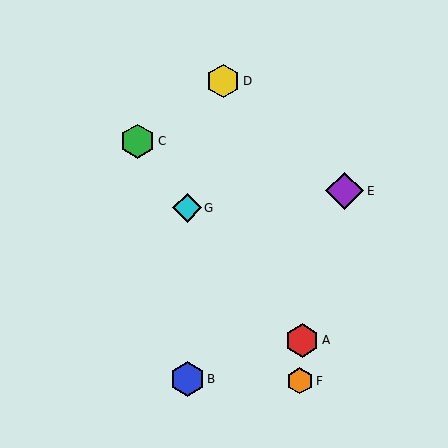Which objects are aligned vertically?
Objects B, G are aligned vertically.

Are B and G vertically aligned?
Yes, both are at x≈187.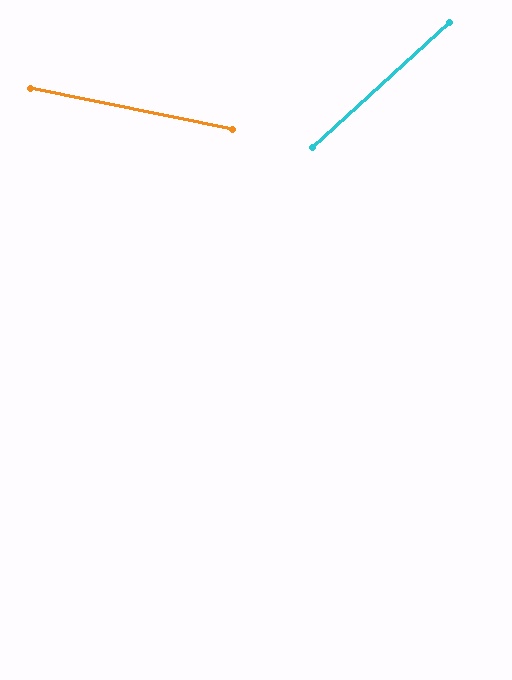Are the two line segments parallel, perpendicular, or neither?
Neither parallel nor perpendicular — they differ by about 54°.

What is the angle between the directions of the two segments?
Approximately 54 degrees.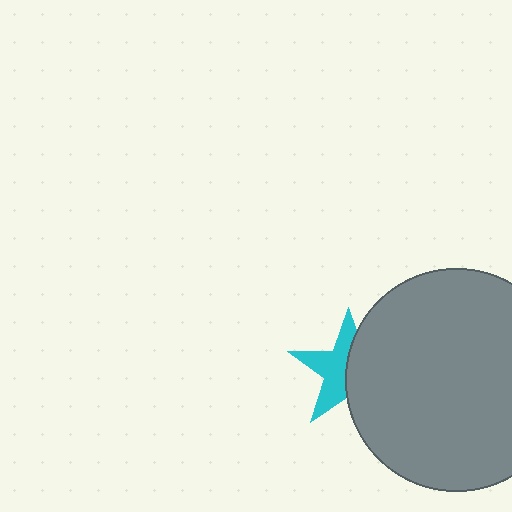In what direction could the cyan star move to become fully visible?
The cyan star could move left. That would shift it out from behind the gray circle entirely.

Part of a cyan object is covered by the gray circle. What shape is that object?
It is a star.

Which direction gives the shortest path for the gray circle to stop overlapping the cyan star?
Moving right gives the shortest separation.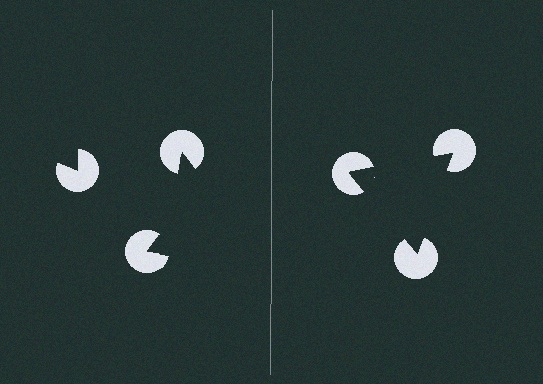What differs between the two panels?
The pac-man discs are positioned identically on both sides; only the wedge orientations differ. On the right they align to a triangle; on the left they are misaligned.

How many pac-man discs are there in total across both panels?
6 — 3 on each side.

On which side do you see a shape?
An illusory triangle appears on the right side. On the left side the wedge cuts are rotated, so no coherent shape forms.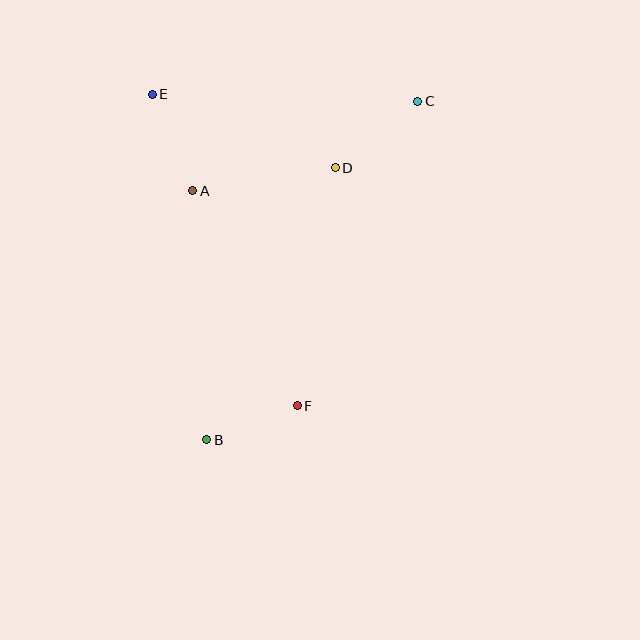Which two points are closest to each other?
Points B and F are closest to each other.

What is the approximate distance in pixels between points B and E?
The distance between B and E is approximately 350 pixels.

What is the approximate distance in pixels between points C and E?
The distance between C and E is approximately 266 pixels.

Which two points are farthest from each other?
Points B and C are farthest from each other.